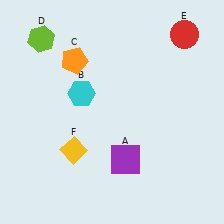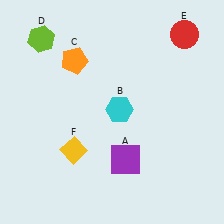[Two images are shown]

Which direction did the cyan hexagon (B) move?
The cyan hexagon (B) moved right.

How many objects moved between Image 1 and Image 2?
1 object moved between the two images.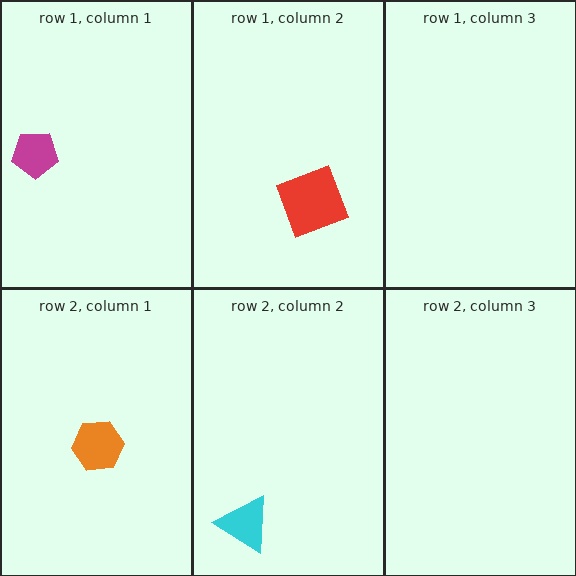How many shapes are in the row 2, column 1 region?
1.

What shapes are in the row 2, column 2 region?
The cyan triangle.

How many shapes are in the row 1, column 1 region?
1.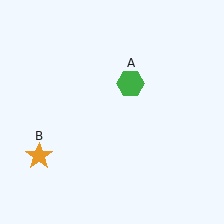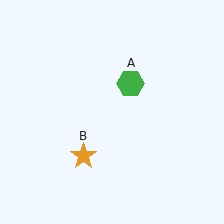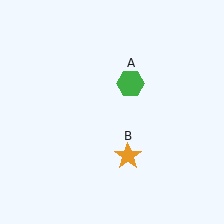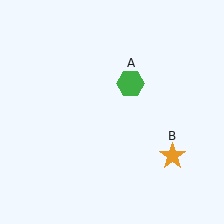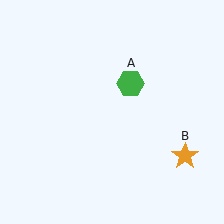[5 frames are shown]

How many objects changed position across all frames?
1 object changed position: orange star (object B).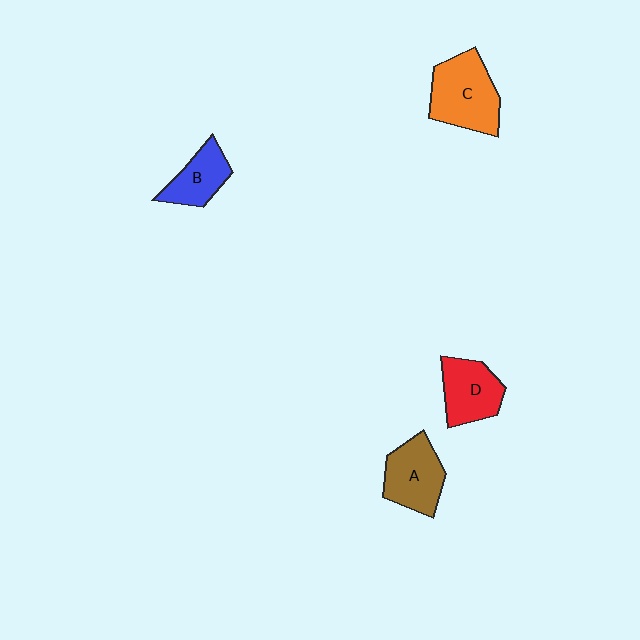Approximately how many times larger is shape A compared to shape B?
Approximately 1.3 times.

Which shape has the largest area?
Shape C (orange).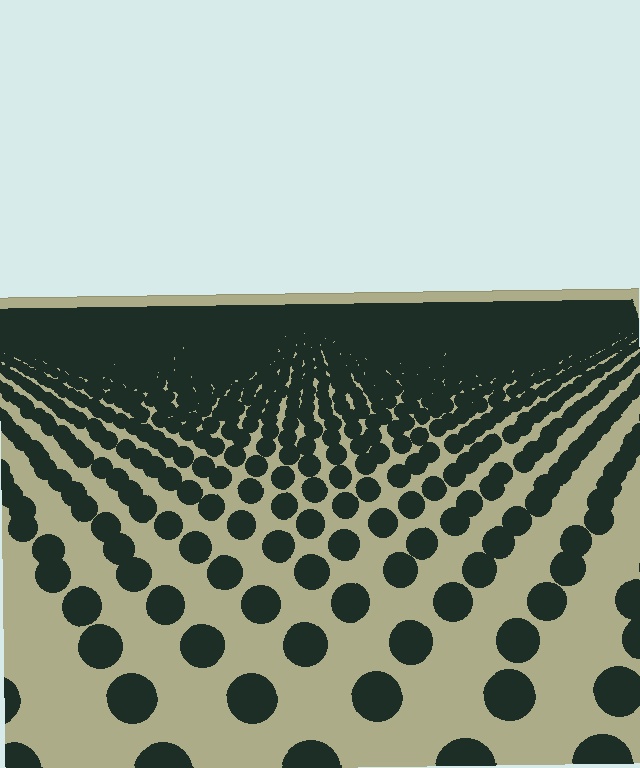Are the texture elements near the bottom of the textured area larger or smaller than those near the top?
Larger. Near the bottom, elements are closer to the viewer and appear at a bigger on-screen size.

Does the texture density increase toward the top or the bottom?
Density increases toward the top.